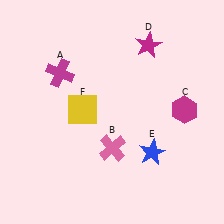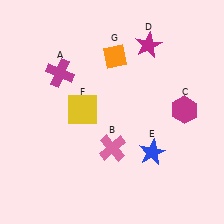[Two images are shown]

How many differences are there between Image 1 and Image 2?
There is 1 difference between the two images.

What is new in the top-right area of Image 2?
An orange diamond (G) was added in the top-right area of Image 2.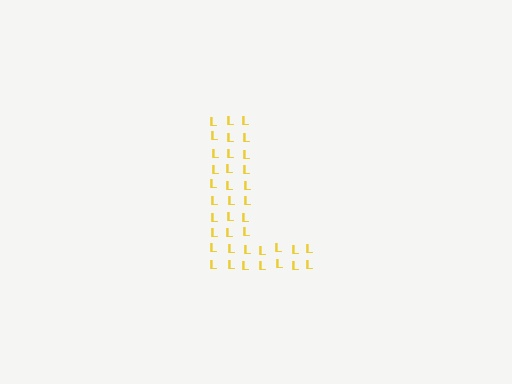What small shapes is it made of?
It is made of small letter L's.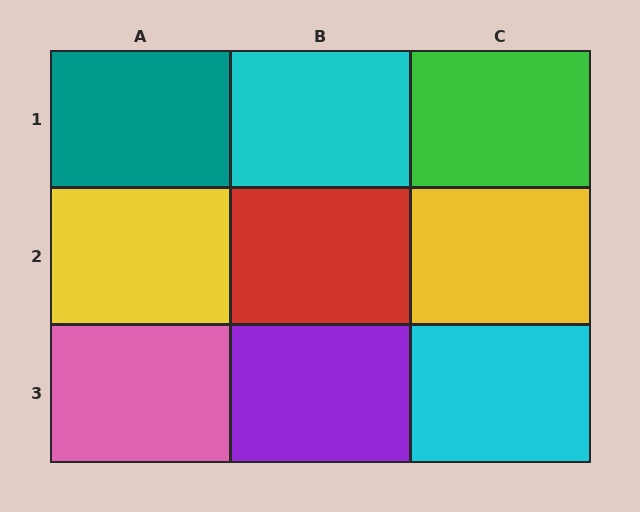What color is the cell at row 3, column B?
Purple.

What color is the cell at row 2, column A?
Yellow.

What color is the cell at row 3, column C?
Cyan.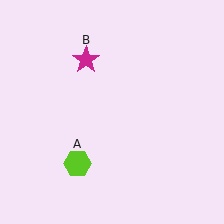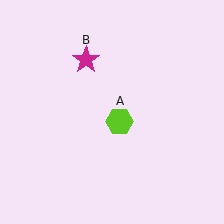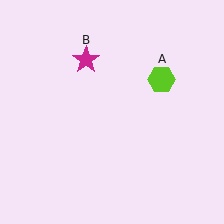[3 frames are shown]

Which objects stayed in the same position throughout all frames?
Magenta star (object B) remained stationary.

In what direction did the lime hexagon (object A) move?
The lime hexagon (object A) moved up and to the right.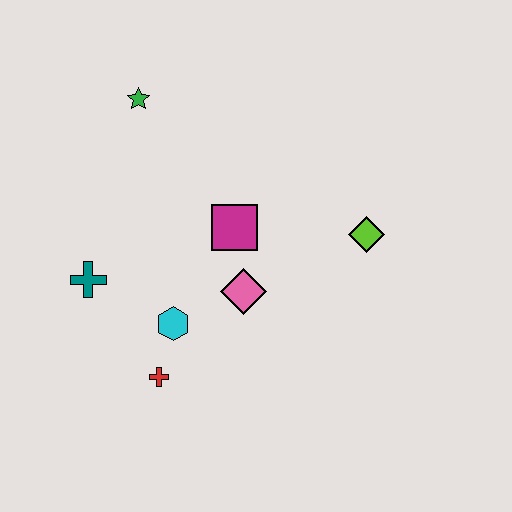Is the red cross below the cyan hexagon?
Yes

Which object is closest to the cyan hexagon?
The red cross is closest to the cyan hexagon.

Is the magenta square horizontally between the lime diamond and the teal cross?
Yes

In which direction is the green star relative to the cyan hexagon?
The green star is above the cyan hexagon.